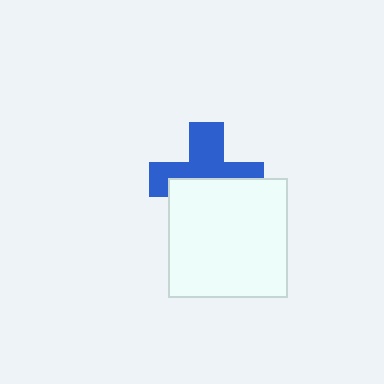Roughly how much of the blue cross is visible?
About half of it is visible (roughly 52%).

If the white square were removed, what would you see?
You would see the complete blue cross.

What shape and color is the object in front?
The object in front is a white square.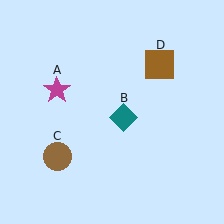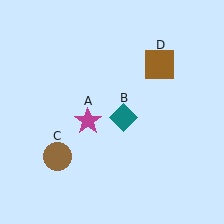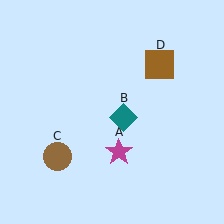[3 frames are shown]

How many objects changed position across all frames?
1 object changed position: magenta star (object A).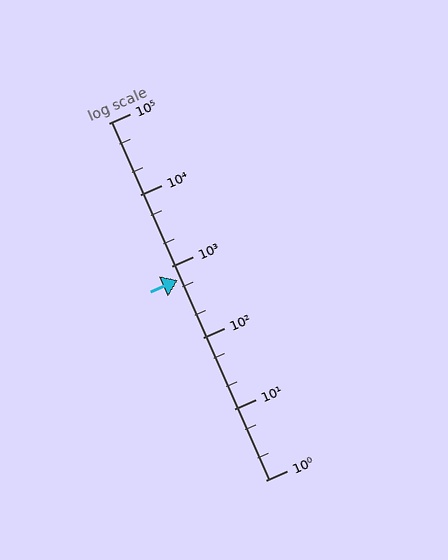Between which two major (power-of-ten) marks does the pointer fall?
The pointer is between 100 and 1000.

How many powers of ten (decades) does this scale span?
The scale spans 5 decades, from 1 to 100000.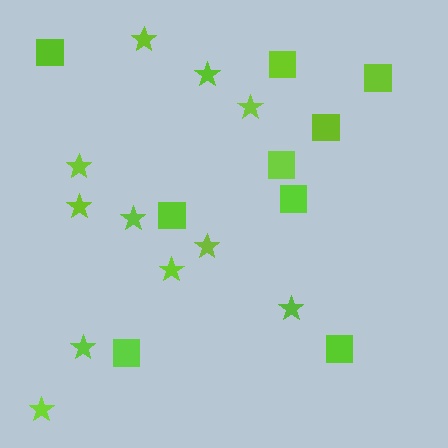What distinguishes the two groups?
There are 2 groups: one group of squares (9) and one group of stars (11).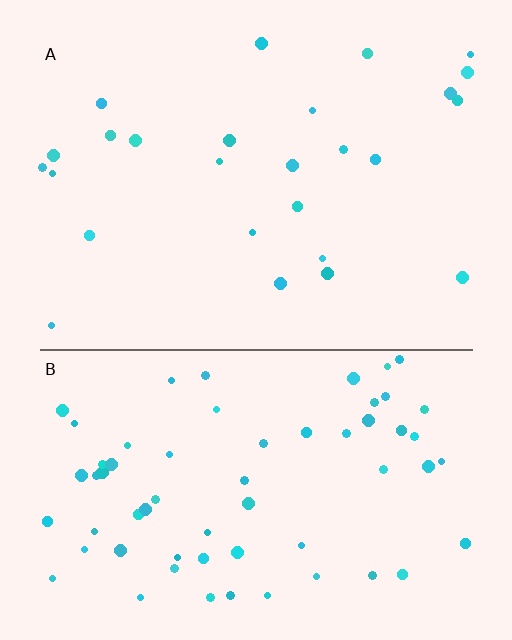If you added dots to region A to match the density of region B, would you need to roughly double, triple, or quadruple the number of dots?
Approximately double.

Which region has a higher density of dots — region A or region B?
B (the bottom).